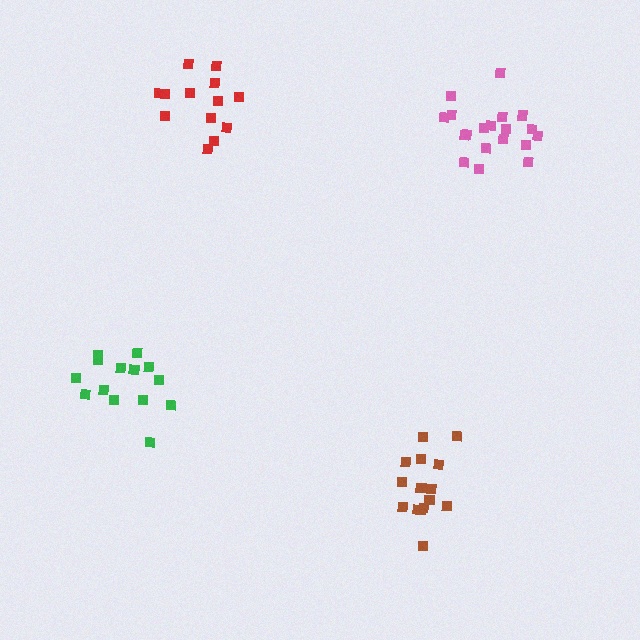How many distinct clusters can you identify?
There are 4 distinct clusters.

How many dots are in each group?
Group 1: 13 dots, Group 2: 19 dots, Group 3: 14 dots, Group 4: 16 dots (62 total).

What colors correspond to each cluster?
The clusters are colored: red, pink, green, brown.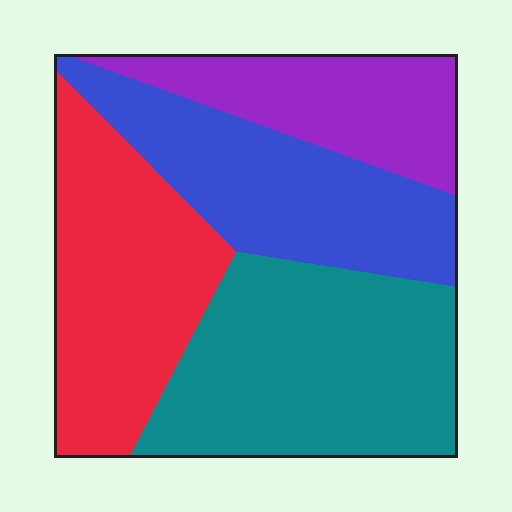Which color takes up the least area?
Purple, at roughly 15%.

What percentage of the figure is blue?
Blue takes up less than a quarter of the figure.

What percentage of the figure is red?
Red covers roughly 25% of the figure.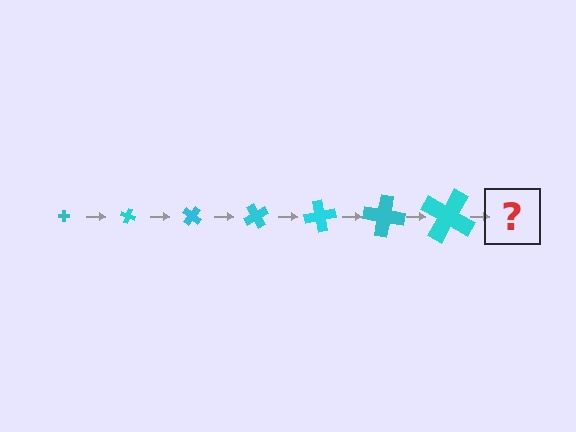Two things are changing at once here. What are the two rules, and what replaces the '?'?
The two rules are that the cross grows larger each step and it rotates 20 degrees each step. The '?' should be a cross, larger than the previous one and rotated 140 degrees from the start.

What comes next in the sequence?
The next element should be a cross, larger than the previous one and rotated 140 degrees from the start.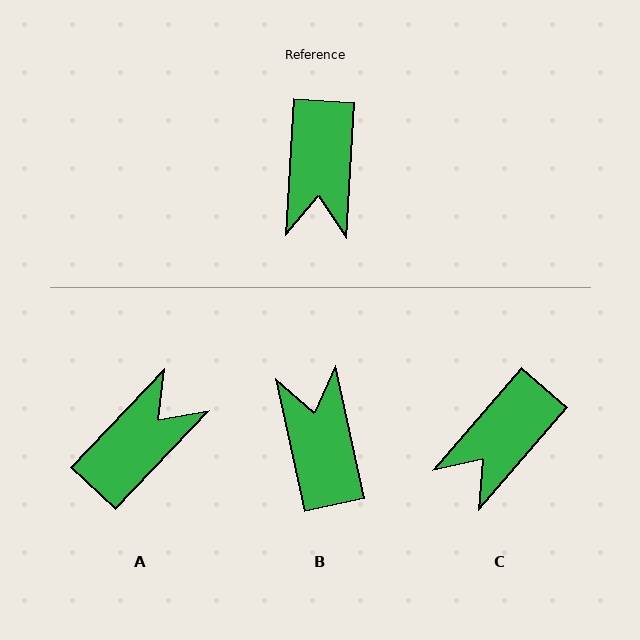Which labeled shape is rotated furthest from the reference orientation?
B, about 164 degrees away.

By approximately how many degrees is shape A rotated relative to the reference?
Approximately 140 degrees counter-clockwise.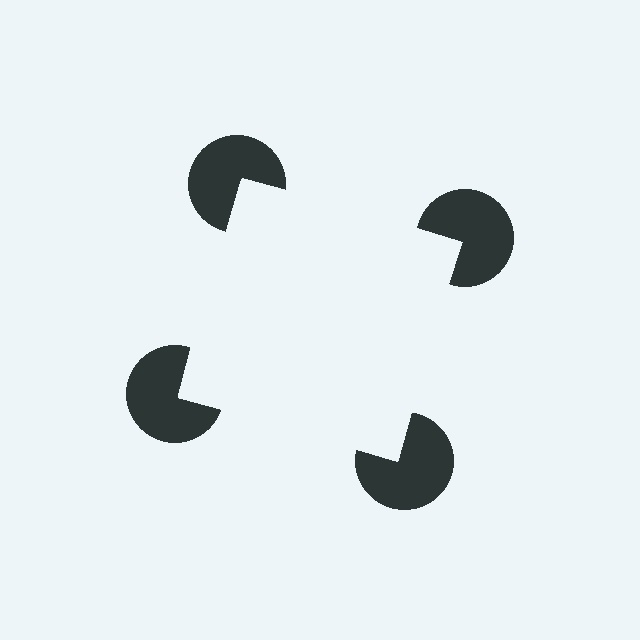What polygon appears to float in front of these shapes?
An illusory square — its edges are inferred from the aligned wedge cuts in the pac-man discs, not physically drawn.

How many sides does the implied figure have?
4 sides.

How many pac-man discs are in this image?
There are 4 — one at each vertex of the illusory square.